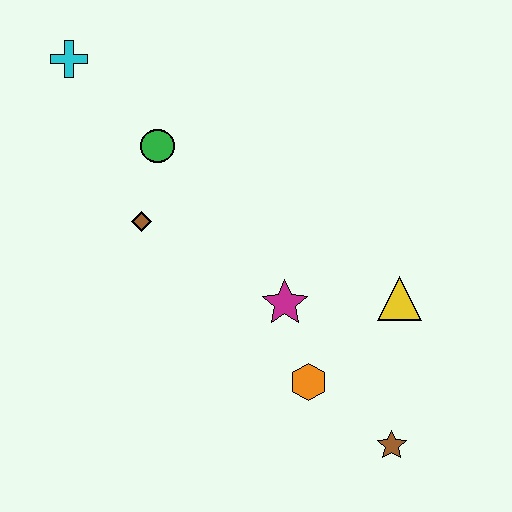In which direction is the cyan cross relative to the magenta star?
The cyan cross is above the magenta star.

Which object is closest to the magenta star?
The orange hexagon is closest to the magenta star.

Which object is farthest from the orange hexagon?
The cyan cross is farthest from the orange hexagon.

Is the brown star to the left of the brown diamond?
No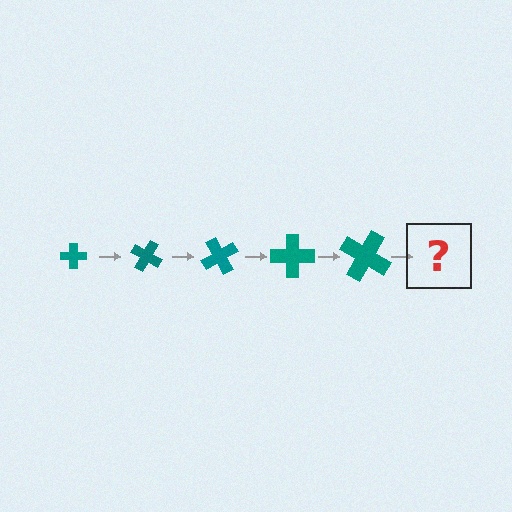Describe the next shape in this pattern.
It should be a cross, larger than the previous one and rotated 150 degrees from the start.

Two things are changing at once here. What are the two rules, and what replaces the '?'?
The two rules are that the cross grows larger each step and it rotates 30 degrees each step. The '?' should be a cross, larger than the previous one and rotated 150 degrees from the start.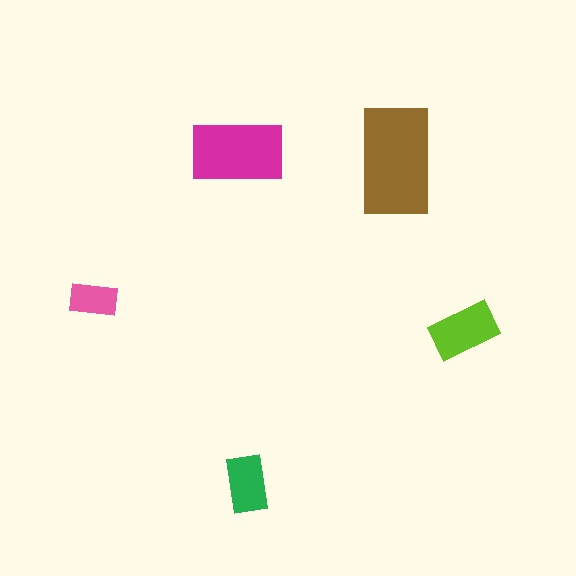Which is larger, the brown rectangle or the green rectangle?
The brown one.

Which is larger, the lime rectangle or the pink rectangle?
The lime one.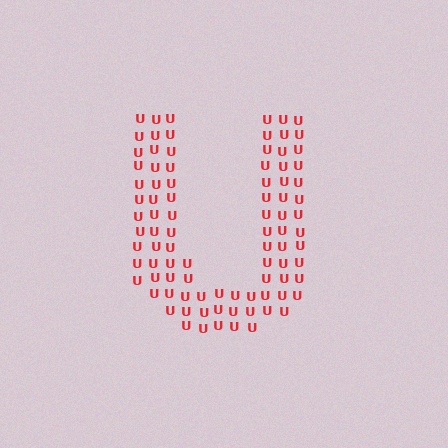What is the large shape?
The large shape is the letter U.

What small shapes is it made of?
It is made of small letter U's.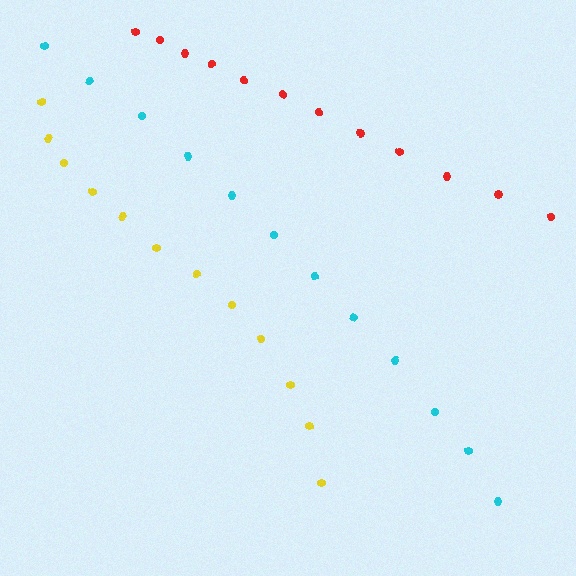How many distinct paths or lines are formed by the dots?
There are 3 distinct paths.